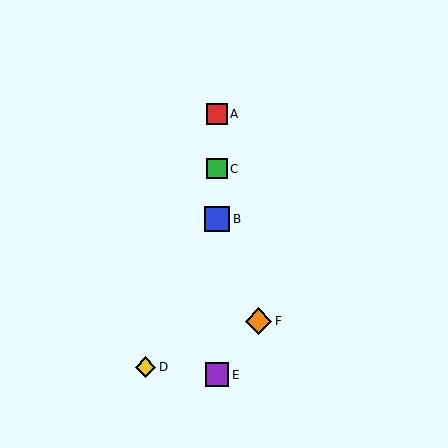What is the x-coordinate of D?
Object D is at x≈145.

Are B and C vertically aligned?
Yes, both are at x≈217.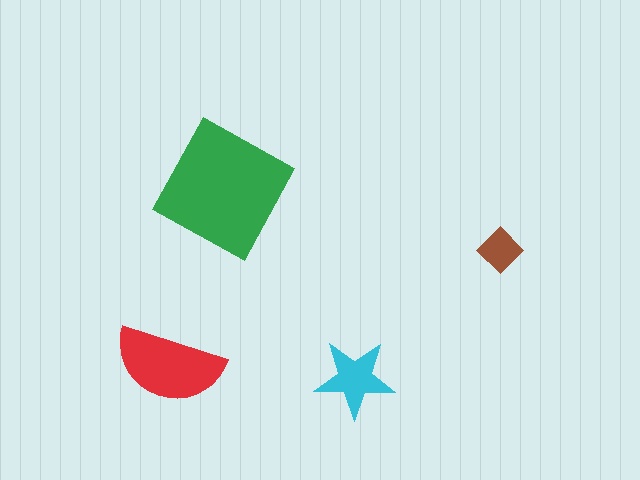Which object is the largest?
The green square.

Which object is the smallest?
The brown diamond.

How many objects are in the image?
There are 4 objects in the image.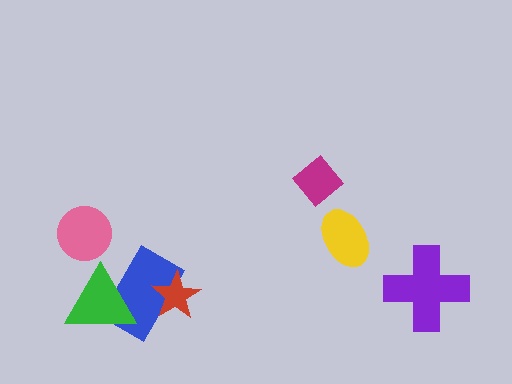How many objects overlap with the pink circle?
0 objects overlap with the pink circle.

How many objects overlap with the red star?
1 object overlaps with the red star.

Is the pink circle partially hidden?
No, no other shape covers it.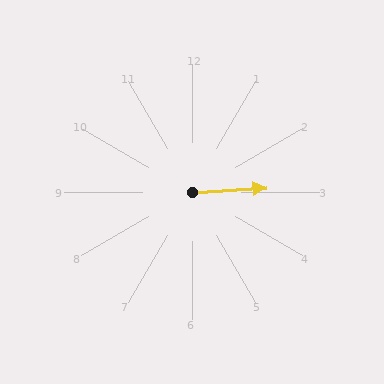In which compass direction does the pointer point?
East.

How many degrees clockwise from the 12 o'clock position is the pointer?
Approximately 87 degrees.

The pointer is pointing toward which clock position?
Roughly 3 o'clock.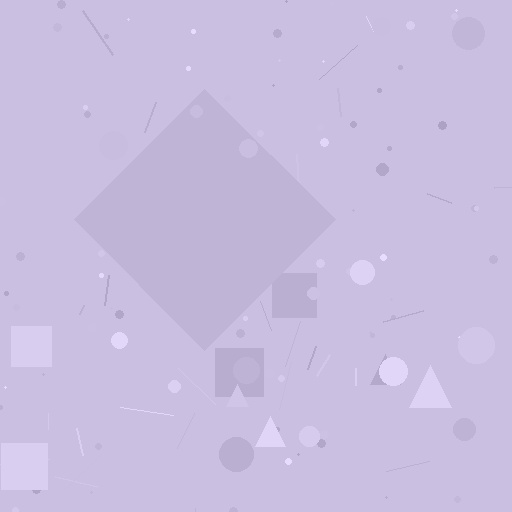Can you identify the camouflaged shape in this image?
The camouflaged shape is a diamond.